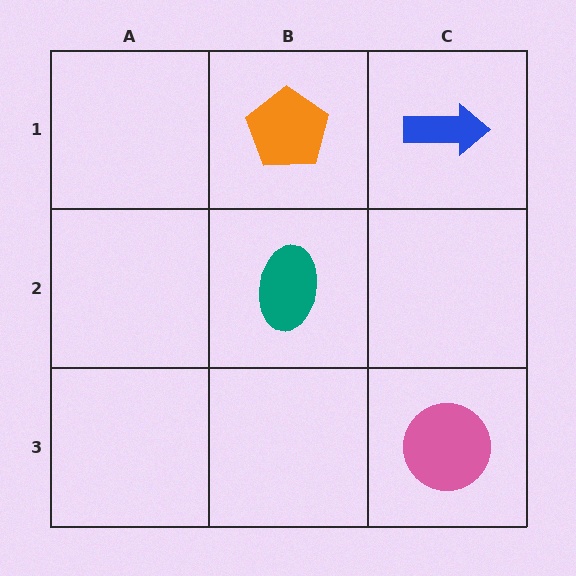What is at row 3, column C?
A pink circle.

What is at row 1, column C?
A blue arrow.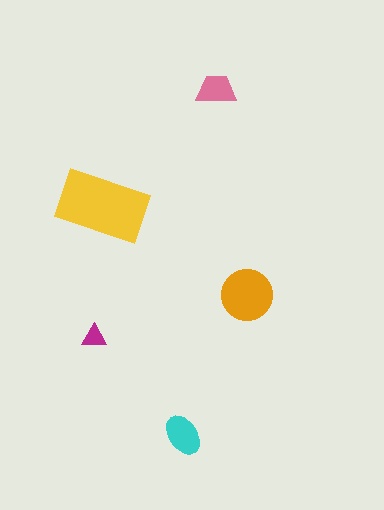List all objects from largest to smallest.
The yellow rectangle, the orange circle, the cyan ellipse, the pink trapezoid, the magenta triangle.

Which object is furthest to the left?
The magenta triangle is leftmost.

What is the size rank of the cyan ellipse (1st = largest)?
3rd.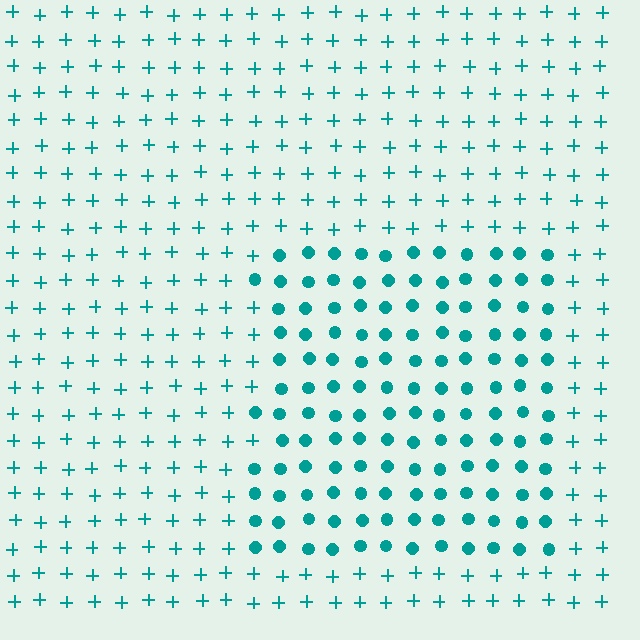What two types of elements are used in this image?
The image uses circles inside the rectangle region and plus signs outside it.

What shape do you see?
I see a rectangle.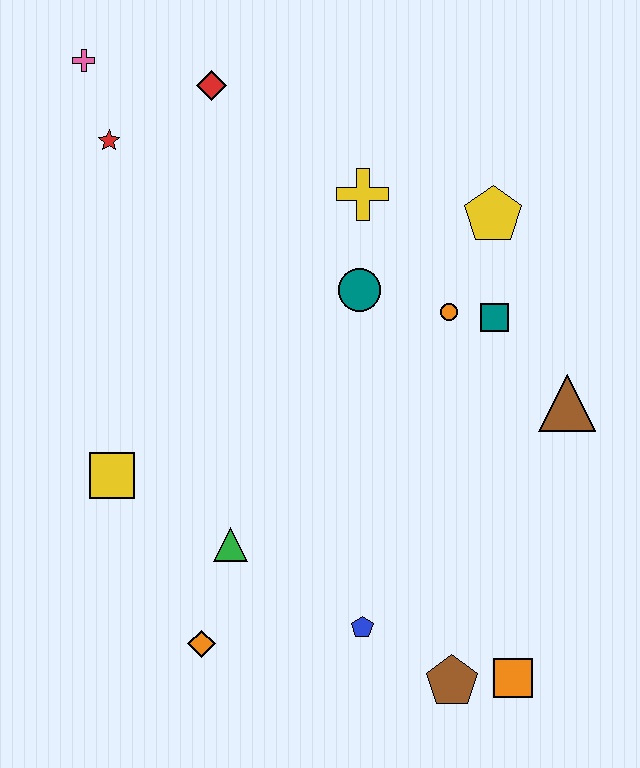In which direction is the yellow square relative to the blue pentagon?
The yellow square is to the left of the blue pentagon.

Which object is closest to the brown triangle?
The teal square is closest to the brown triangle.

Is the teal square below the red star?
Yes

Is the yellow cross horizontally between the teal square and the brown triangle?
No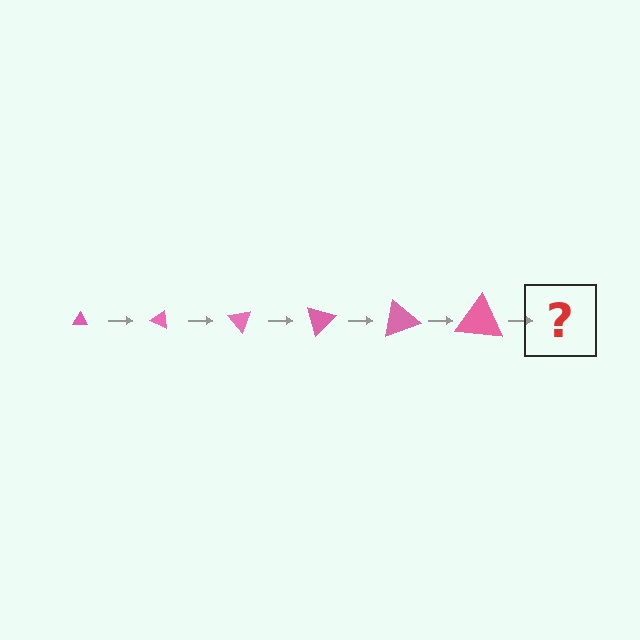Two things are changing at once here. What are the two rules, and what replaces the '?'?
The two rules are that the triangle grows larger each step and it rotates 25 degrees each step. The '?' should be a triangle, larger than the previous one and rotated 150 degrees from the start.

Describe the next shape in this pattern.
It should be a triangle, larger than the previous one and rotated 150 degrees from the start.